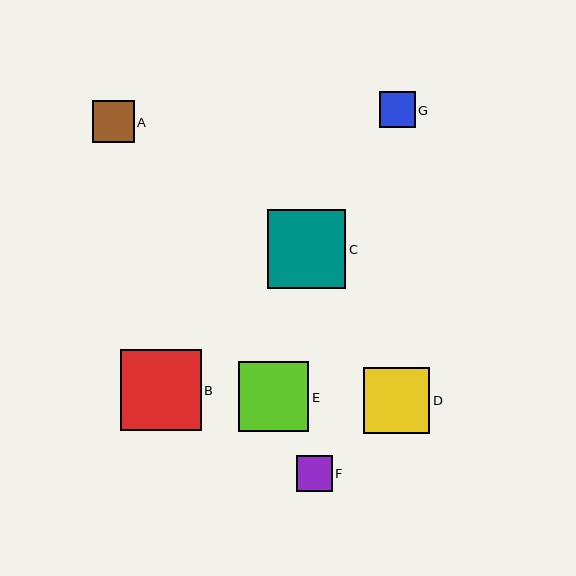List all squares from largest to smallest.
From largest to smallest: B, C, E, D, A, F, G.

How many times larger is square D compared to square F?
Square D is approximately 1.8 times the size of square F.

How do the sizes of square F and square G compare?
Square F and square G are approximately the same size.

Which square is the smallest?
Square G is the smallest with a size of approximately 36 pixels.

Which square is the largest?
Square B is the largest with a size of approximately 81 pixels.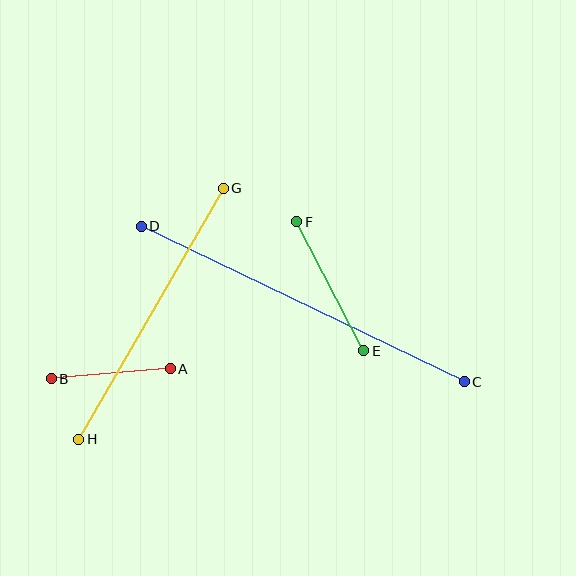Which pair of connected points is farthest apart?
Points C and D are farthest apart.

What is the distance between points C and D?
The distance is approximately 358 pixels.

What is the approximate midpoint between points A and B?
The midpoint is at approximately (111, 374) pixels.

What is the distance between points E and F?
The distance is approximately 146 pixels.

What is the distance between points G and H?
The distance is approximately 290 pixels.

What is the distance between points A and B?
The distance is approximately 120 pixels.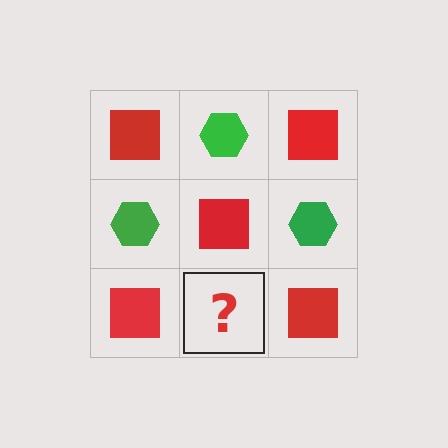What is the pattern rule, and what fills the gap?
The rule is that it alternates red square and green hexagon in a checkerboard pattern. The gap should be filled with a green hexagon.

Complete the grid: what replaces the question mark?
The question mark should be replaced with a green hexagon.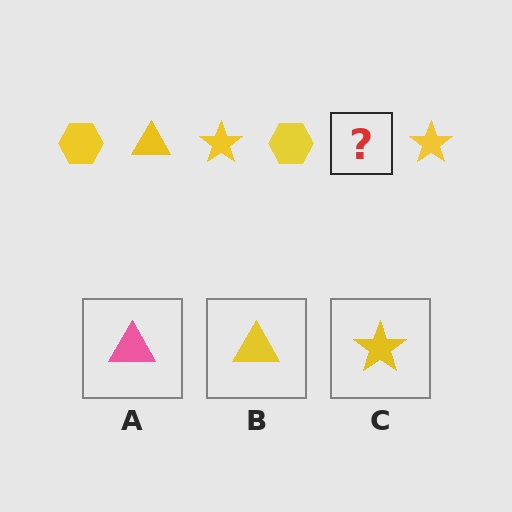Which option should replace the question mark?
Option B.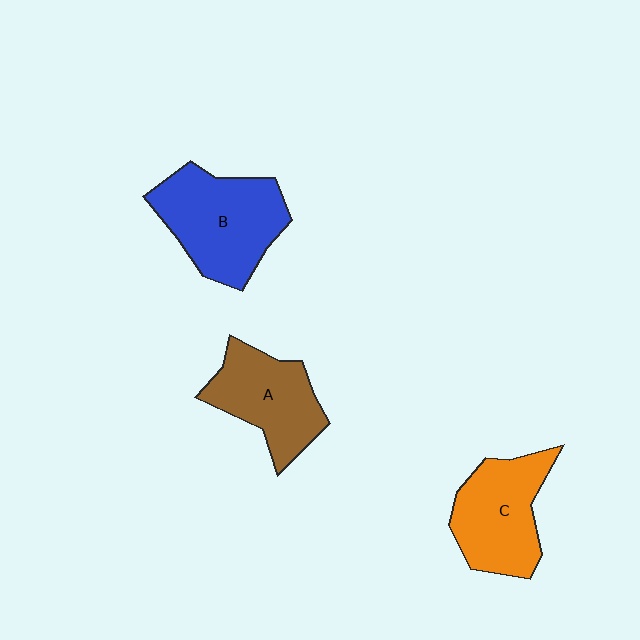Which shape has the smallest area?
Shape A (brown).